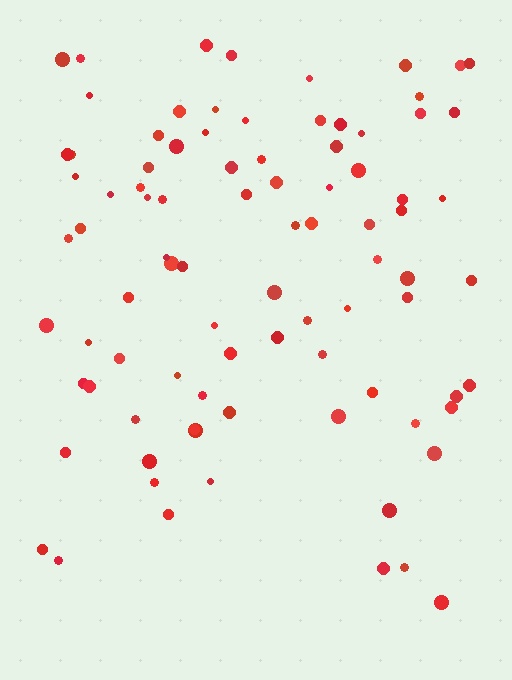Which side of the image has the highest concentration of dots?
The top.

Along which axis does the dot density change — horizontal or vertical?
Vertical.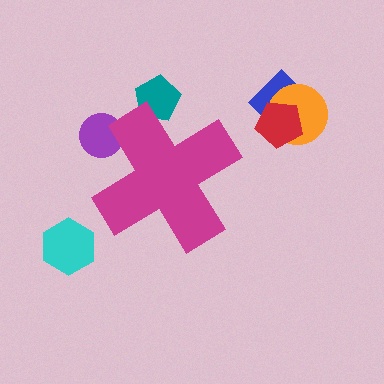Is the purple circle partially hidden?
Yes, the purple circle is partially hidden behind the magenta cross.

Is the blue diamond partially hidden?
No, the blue diamond is fully visible.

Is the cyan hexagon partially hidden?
No, the cyan hexagon is fully visible.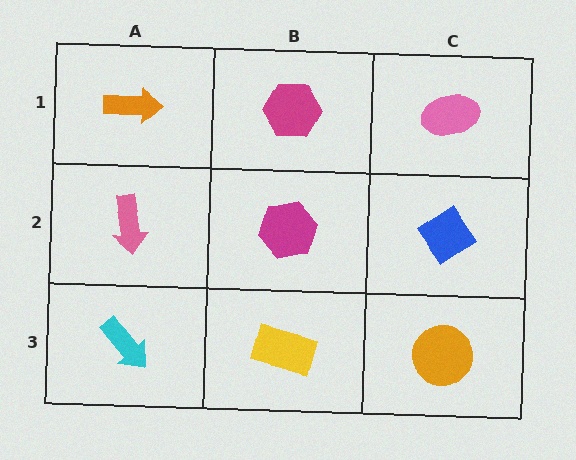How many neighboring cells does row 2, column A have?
3.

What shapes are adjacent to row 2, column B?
A magenta hexagon (row 1, column B), a yellow rectangle (row 3, column B), a pink arrow (row 2, column A), a blue diamond (row 2, column C).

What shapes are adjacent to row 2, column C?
A pink ellipse (row 1, column C), an orange circle (row 3, column C), a magenta hexagon (row 2, column B).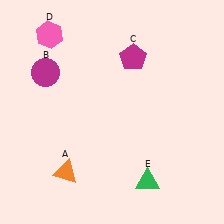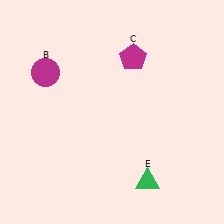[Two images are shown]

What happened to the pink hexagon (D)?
The pink hexagon (D) was removed in Image 2. It was in the top-left area of Image 1.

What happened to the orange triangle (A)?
The orange triangle (A) was removed in Image 2. It was in the bottom-left area of Image 1.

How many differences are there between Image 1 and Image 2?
There are 2 differences between the two images.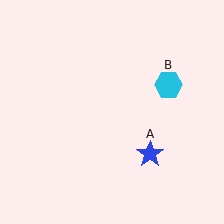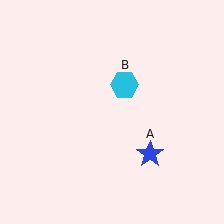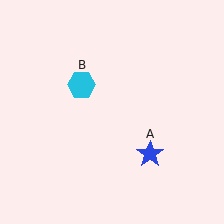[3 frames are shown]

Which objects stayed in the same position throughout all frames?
Blue star (object A) remained stationary.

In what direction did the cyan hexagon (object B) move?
The cyan hexagon (object B) moved left.